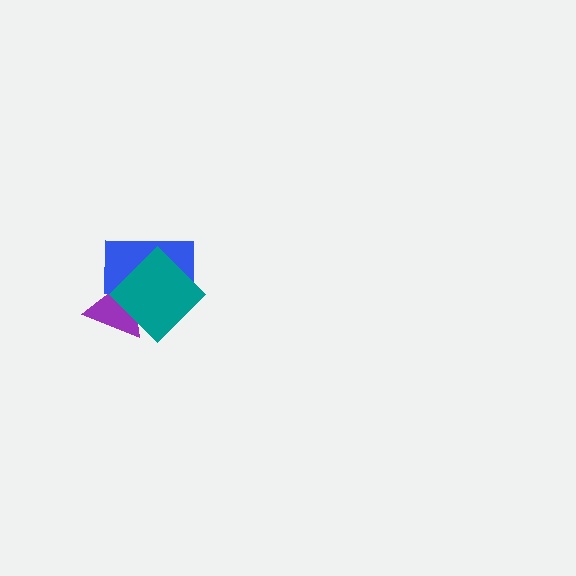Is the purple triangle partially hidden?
Yes, it is partially covered by another shape.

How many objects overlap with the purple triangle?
2 objects overlap with the purple triangle.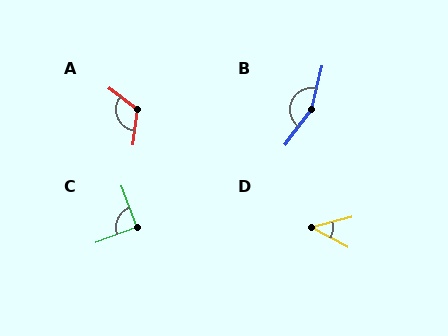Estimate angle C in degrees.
Approximately 90 degrees.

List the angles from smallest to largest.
D (43°), C (90°), A (120°), B (158°).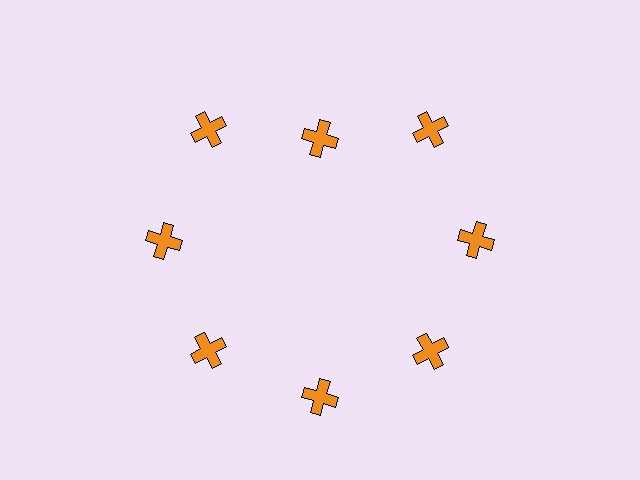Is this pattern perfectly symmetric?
No. The 8 orange crosses are arranged in a ring, but one element near the 12 o'clock position is pulled inward toward the center, breaking the 8-fold rotational symmetry.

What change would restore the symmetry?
The symmetry would be restored by moving it outward, back onto the ring so that all 8 crosses sit at equal angles and equal distance from the center.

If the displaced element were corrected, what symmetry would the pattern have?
It would have 8-fold rotational symmetry — the pattern would map onto itself every 45 degrees.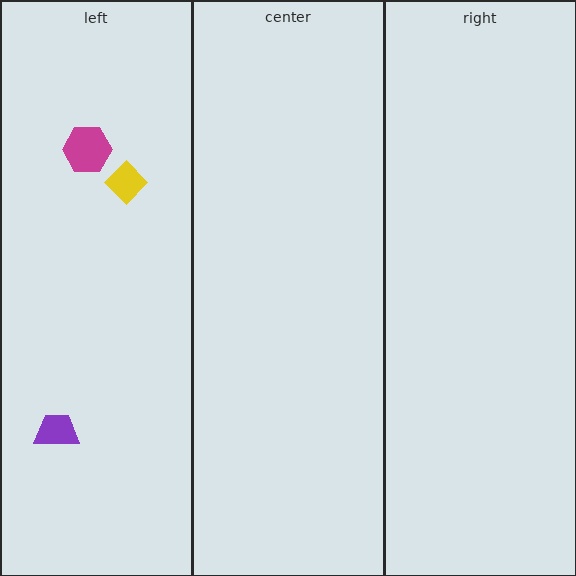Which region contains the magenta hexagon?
The left region.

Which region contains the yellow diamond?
The left region.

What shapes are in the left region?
The magenta hexagon, the yellow diamond, the purple trapezoid.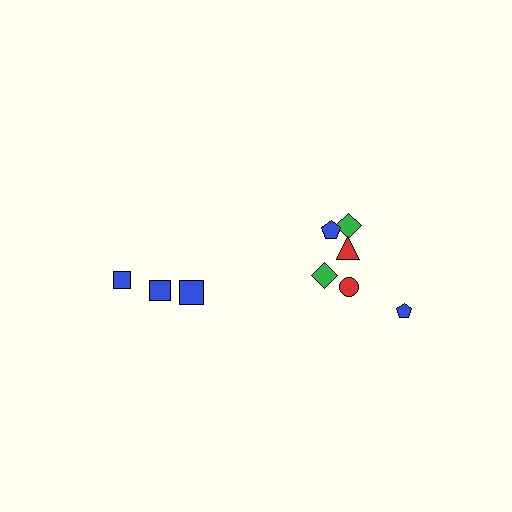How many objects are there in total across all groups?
There are 9 objects.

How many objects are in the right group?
There are 6 objects.